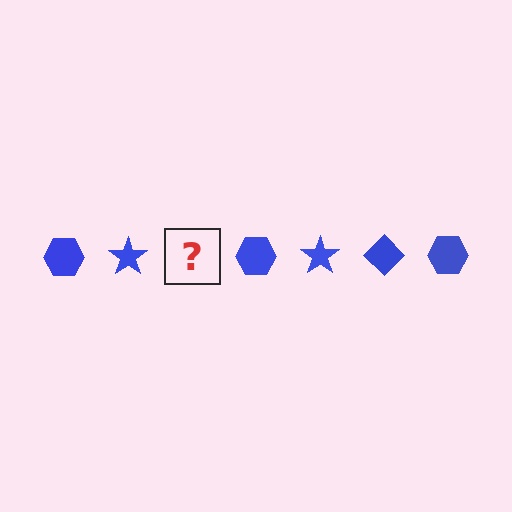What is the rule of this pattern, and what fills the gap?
The rule is that the pattern cycles through hexagon, star, diamond shapes in blue. The gap should be filled with a blue diamond.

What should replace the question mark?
The question mark should be replaced with a blue diamond.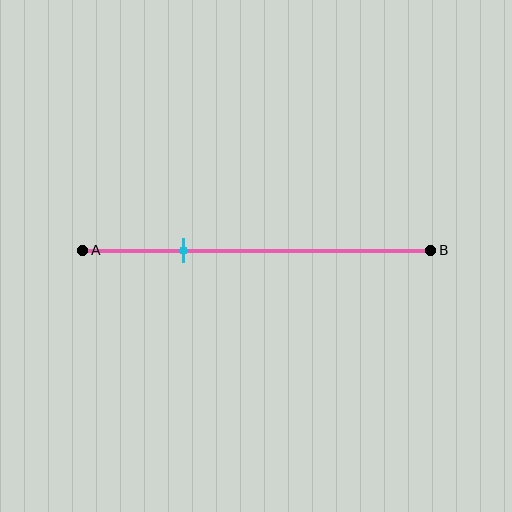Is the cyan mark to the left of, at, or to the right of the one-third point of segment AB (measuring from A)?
The cyan mark is to the left of the one-third point of segment AB.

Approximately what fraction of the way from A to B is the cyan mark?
The cyan mark is approximately 30% of the way from A to B.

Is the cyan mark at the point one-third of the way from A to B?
No, the mark is at about 30% from A, not at the 33% one-third point.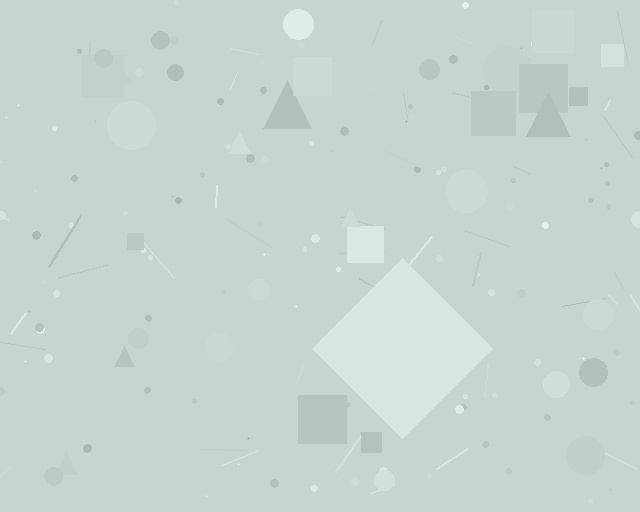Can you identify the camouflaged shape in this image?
The camouflaged shape is a diamond.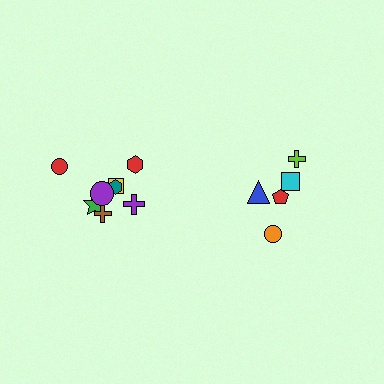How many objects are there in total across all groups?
There are 13 objects.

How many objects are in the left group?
There are 8 objects.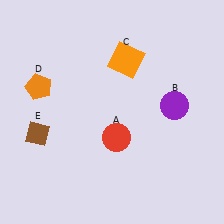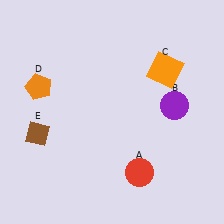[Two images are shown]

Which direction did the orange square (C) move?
The orange square (C) moved right.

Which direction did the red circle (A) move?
The red circle (A) moved down.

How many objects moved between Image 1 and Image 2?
2 objects moved between the two images.